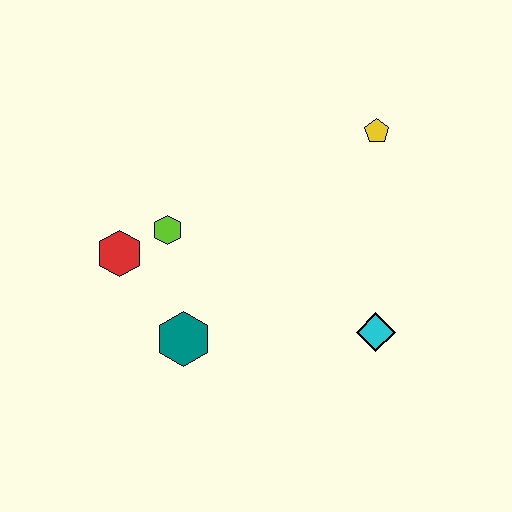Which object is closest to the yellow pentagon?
The cyan diamond is closest to the yellow pentagon.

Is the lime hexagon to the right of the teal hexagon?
No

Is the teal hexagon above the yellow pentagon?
No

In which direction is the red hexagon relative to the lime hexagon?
The red hexagon is to the left of the lime hexagon.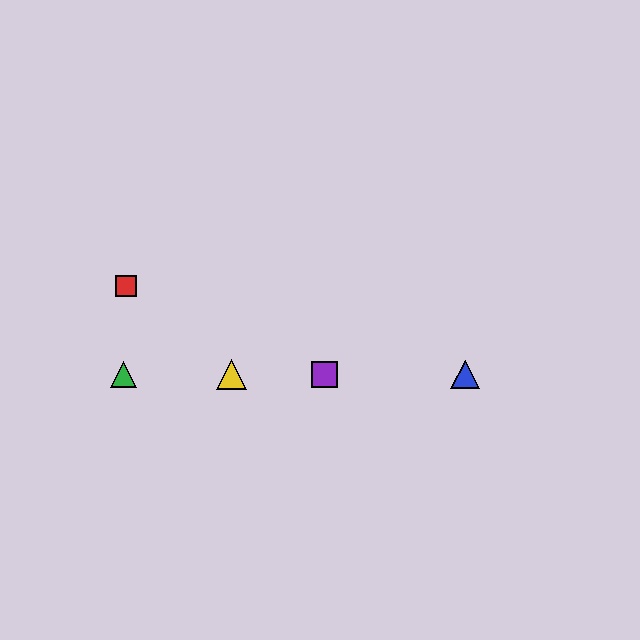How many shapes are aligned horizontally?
4 shapes (the blue triangle, the green triangle, the yellow triangle, the purple square) are aligned horizontally.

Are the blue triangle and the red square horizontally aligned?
No, the blue triangle is at y≈375 and the red square is at y≈286.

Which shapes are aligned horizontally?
The blue triangle, the green triangle, the yellow triangle, the purple square are aligned horizontally.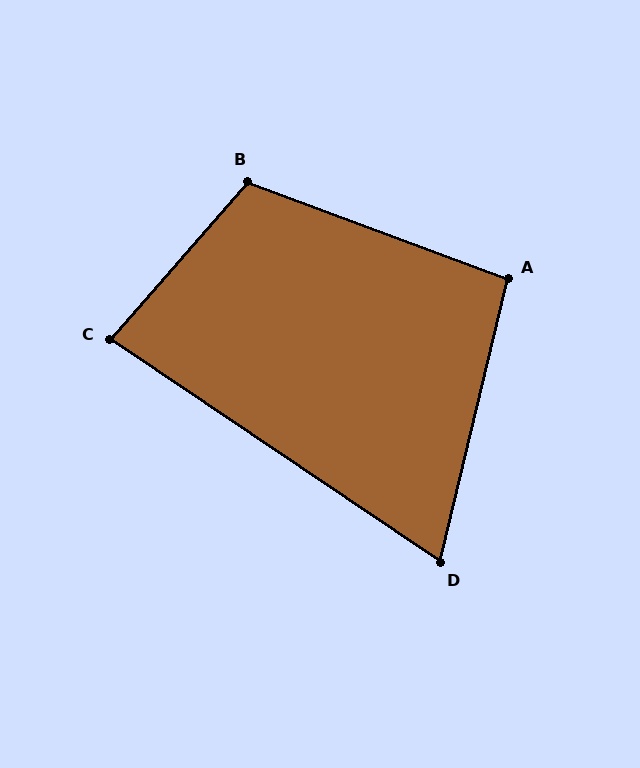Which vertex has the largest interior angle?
B, at approximately 111 degrees.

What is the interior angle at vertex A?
Approximately 97 degrees (obtuse).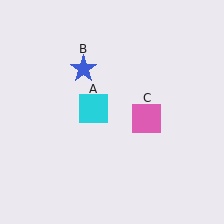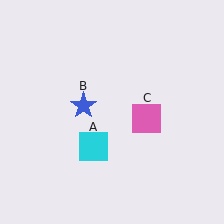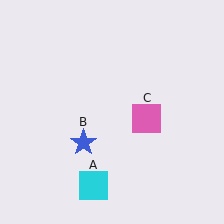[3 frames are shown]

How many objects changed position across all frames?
2 objects changed position: cyan square (object A), blue star (object B).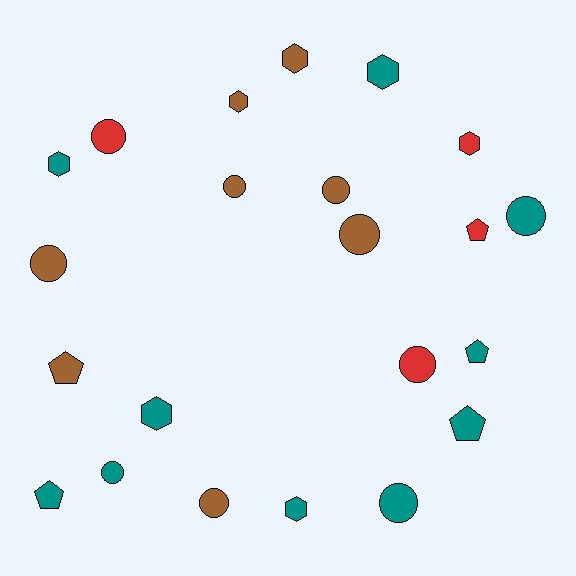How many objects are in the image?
There are 22 objects.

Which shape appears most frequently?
Circle, with 10 objects.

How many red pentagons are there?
There is 1 red pentagon.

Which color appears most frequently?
Teal, with 10 objects.